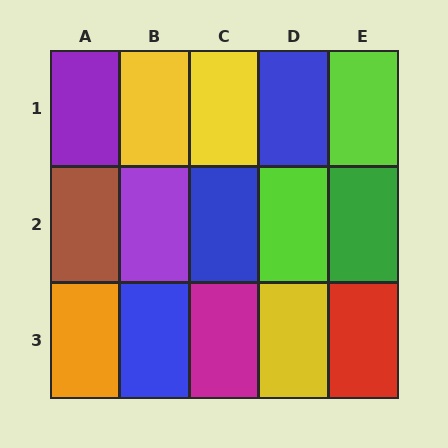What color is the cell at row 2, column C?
Blue.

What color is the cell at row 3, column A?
Orange.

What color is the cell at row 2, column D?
Lime.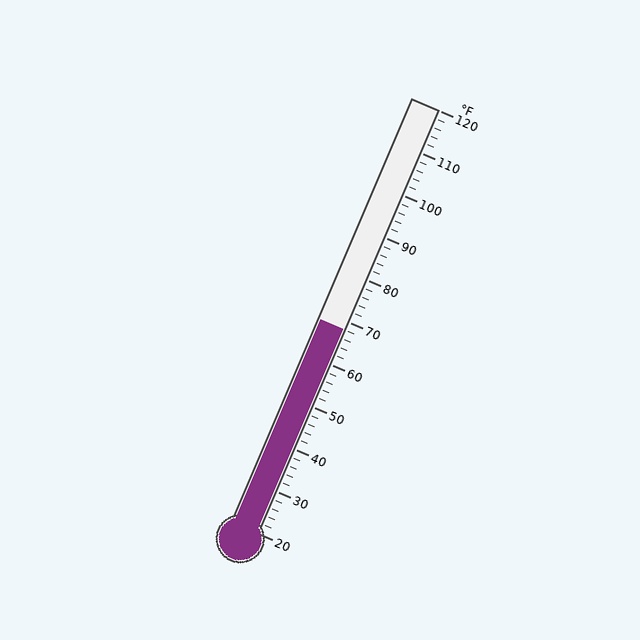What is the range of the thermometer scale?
The thermometer scale ranges from 20°F to 120°F.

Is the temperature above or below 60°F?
The temperature is above 60°F.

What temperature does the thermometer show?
The thermometer shows approximately 68°F.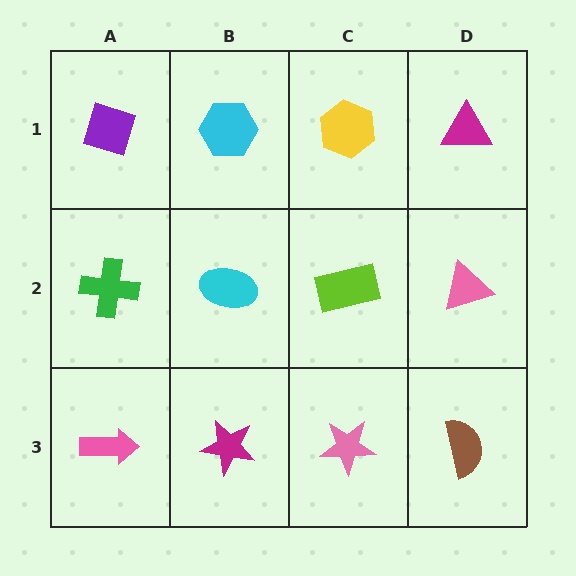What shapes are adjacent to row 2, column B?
A cyan hexagon (row 1, column B), a magenta star (row 3, column B), a green cross (row 2, column A), a lime rectangle (row 2, column C).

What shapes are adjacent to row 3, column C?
A lime rectangle (row 2, column C), a magenta star (row 3, column B), a brown semicircle (row 3, column D).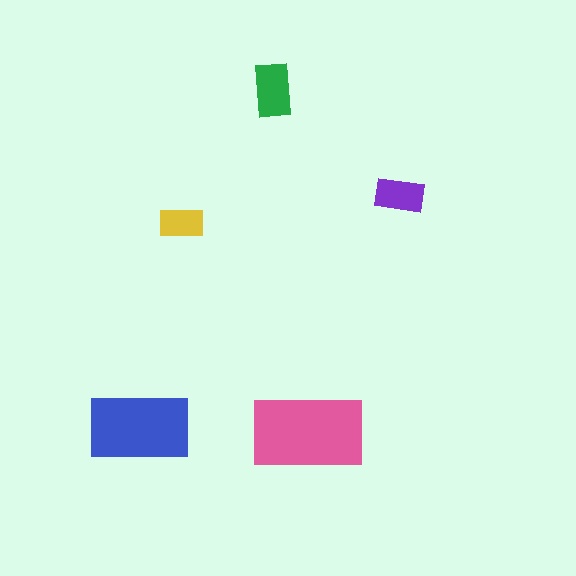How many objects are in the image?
There are 5 objects in the image.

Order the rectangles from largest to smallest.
the pink one, the blue one, the green one, the purple one, the yellow one.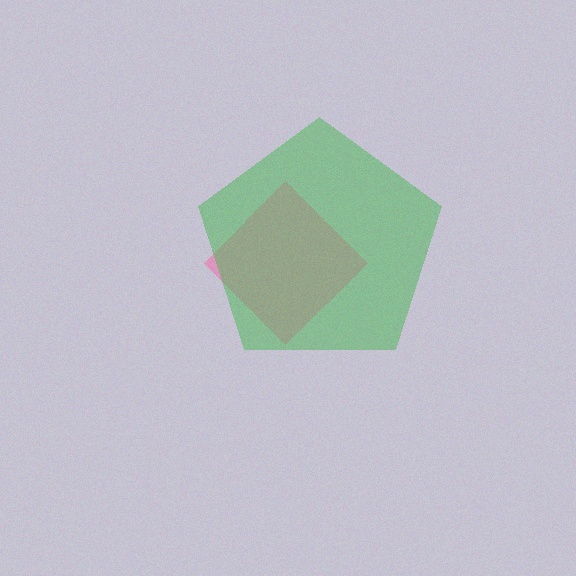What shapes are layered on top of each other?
The layered shapes are: a pink diamond, a green pentagon.